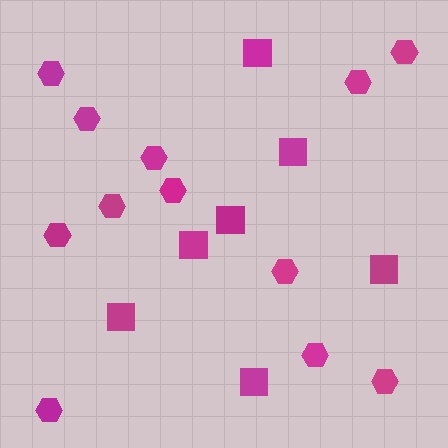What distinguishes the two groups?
There are 2 groups: one group of hexagons (12) and one group of squares (7).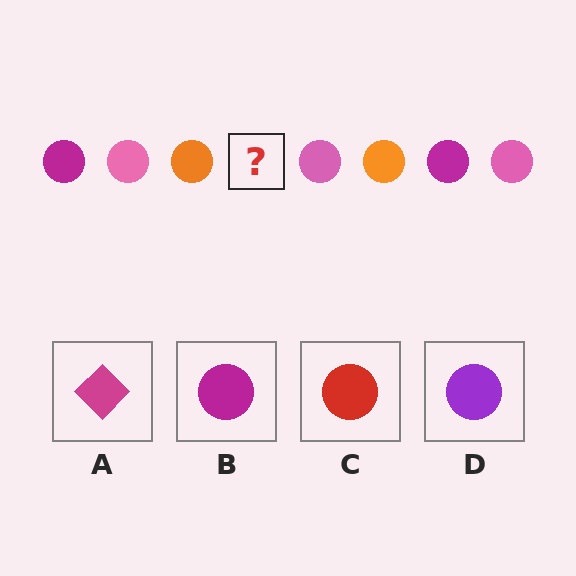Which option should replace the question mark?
Option B.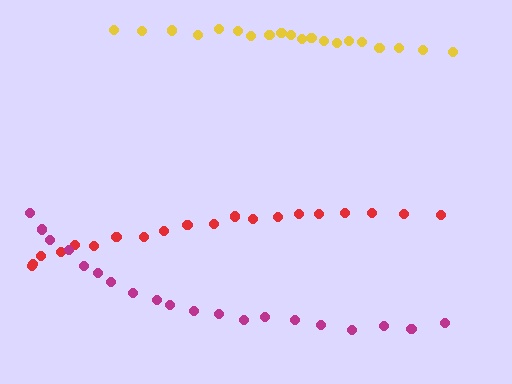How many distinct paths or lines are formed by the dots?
There are 3 distinct paths.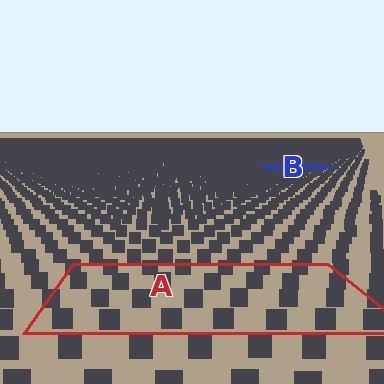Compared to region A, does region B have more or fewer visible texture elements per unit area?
Region B has more texture elements per unit area — they are packed more densely because it is farther away.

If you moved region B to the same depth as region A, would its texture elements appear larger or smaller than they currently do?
They would appear larger. At a closer depth, the same texture elements are projected at a bigger on-screen size.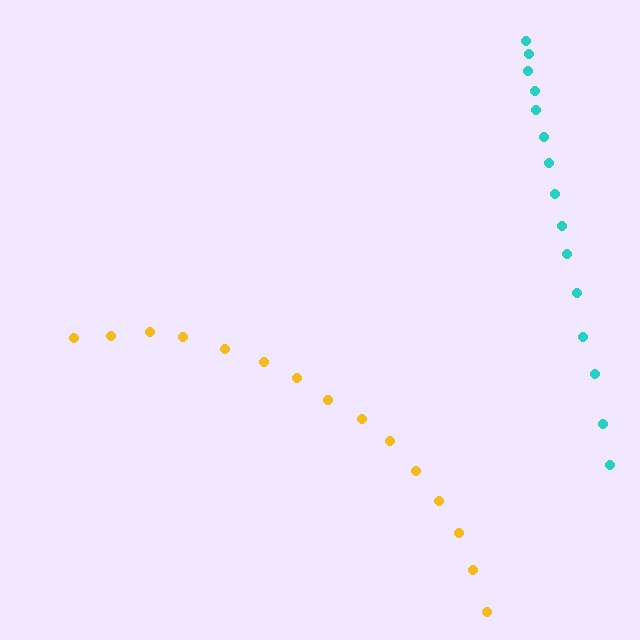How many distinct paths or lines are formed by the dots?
There are 2 distinct paths.